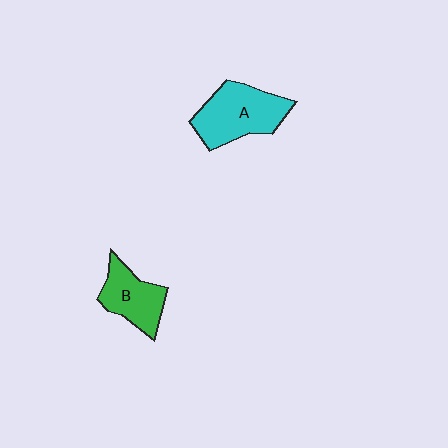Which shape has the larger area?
Shape A (cyan).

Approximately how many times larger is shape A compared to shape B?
Approximately 1.4 times.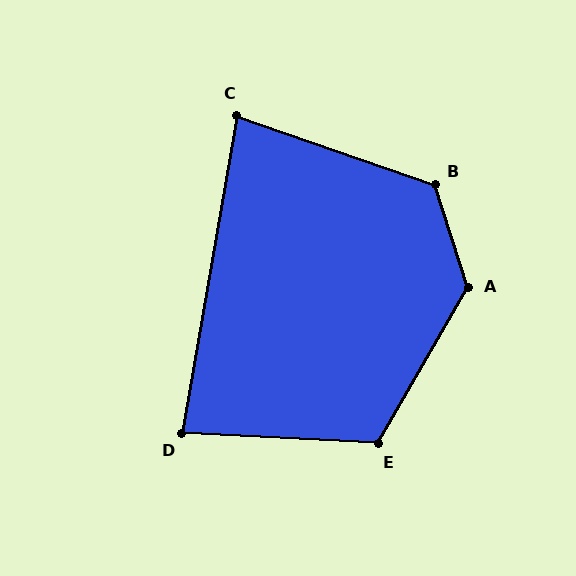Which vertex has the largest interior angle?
A, at approximately 132 degrees.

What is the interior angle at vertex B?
Approximately 127 degrees (obtuse).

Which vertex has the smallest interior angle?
C, at approximately 81 degrees.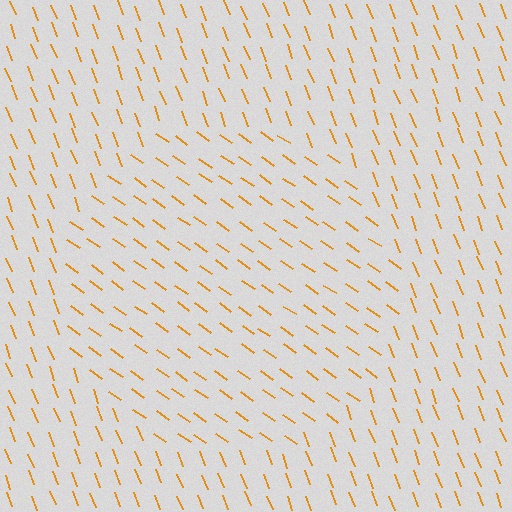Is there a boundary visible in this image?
Yes, there is a texture boundary formed by a change in line orientation.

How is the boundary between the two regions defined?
The boundary is defined purely by a change in line orientation (approximately 35 degrees difference). All lines are the same color and thickness.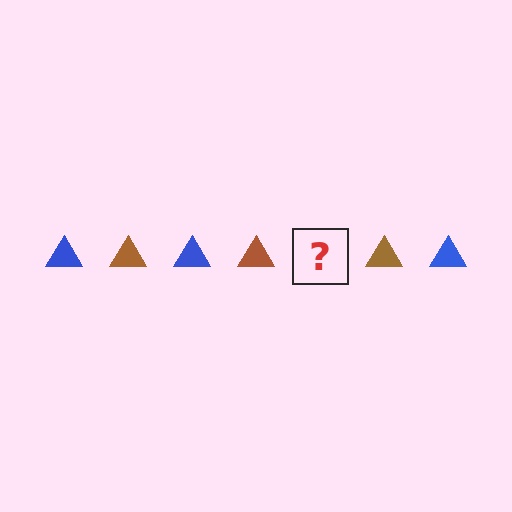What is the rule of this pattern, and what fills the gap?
The rule is that the pattern cycles through blue, brown triangles. The gap should be filled with a blue triangle.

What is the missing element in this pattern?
The missing element is a blue triangle.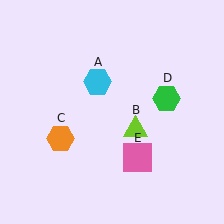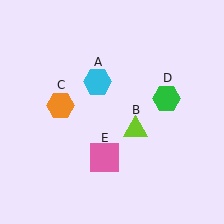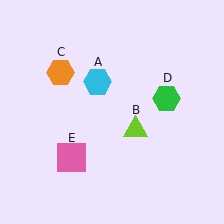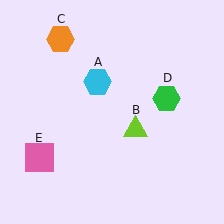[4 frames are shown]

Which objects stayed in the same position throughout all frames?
Cyan hexagon (object A) and lime triangle (object B) and green hexagon (object D) remained stationary.